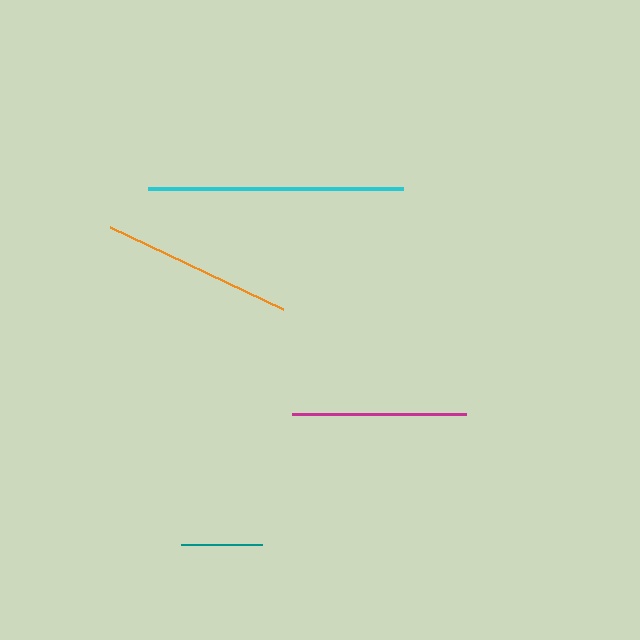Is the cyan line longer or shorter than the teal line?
The cyan line is longer than the teal line.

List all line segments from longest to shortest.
From longest to shortest: cyan, orange, magenta, teal.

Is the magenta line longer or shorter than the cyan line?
The cyan line is longer than the magenta line.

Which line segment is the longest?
The cyan line is the longest at approximately 255 pixels.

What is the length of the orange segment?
The orange segment is approximately 191 pixels long.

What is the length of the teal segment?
The teal segment is approximately 81 pixels long.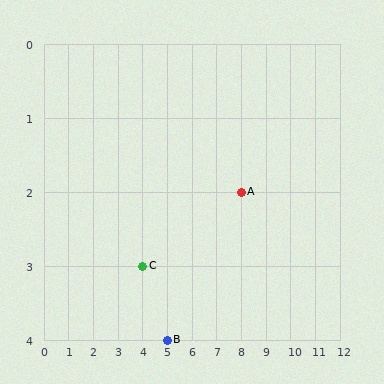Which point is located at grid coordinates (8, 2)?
Point A is at (8, 2).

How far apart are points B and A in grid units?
Points B and A are 3 columns and 2 rows apart (about 3.6 grid units diagonally).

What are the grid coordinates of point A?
Point A is at grid coordinates (8, 2).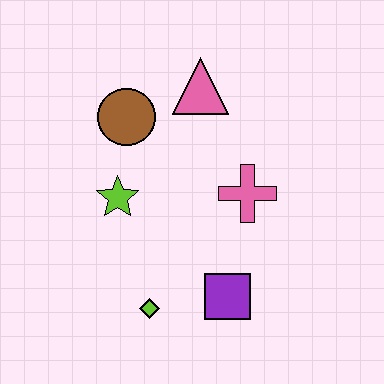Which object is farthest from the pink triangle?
The lime diamond is farthest from the pink triangle.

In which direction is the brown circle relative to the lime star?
The brown circle is above the lime star.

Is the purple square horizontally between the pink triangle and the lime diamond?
No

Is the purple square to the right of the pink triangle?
Yes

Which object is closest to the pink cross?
The purple square is closest to the pink cross.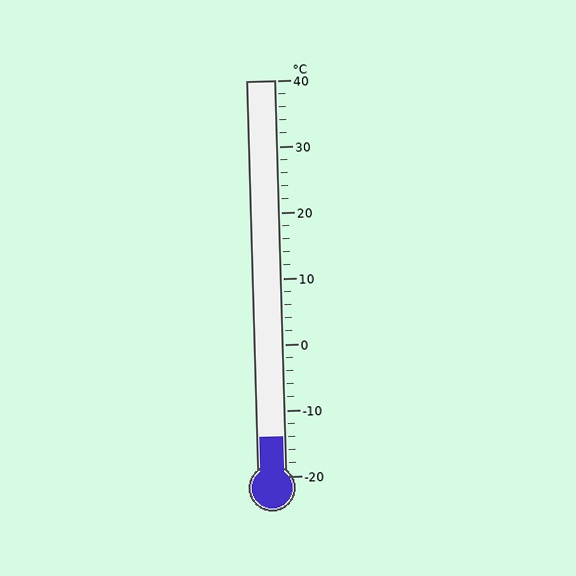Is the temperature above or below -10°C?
The temperature is below -10°C.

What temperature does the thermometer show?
The thermometer shows approximately -14°C.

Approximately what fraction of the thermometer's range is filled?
The thermometer is filled to approximately 10% of its range.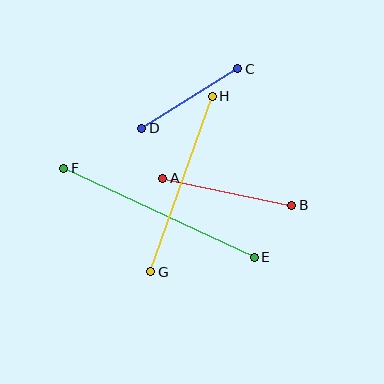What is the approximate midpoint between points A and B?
The midpoint is at approximately (227, 192) pixels.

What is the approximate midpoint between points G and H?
The midpoint is at approximately (182, 184) pixels.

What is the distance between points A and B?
The distance is approximately 132 pixels.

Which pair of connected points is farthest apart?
Points E and F are farthest apart.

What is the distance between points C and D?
The distance is approximately 113 pixels.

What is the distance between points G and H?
The distance is approximately 186 pixels.